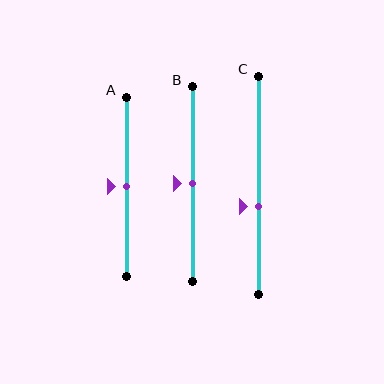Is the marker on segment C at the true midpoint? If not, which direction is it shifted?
No, the marker on segment C is shifted downward by about 10% of the segment length.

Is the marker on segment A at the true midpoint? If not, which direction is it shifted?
Yes, the marker on segment A is at the true midpoint.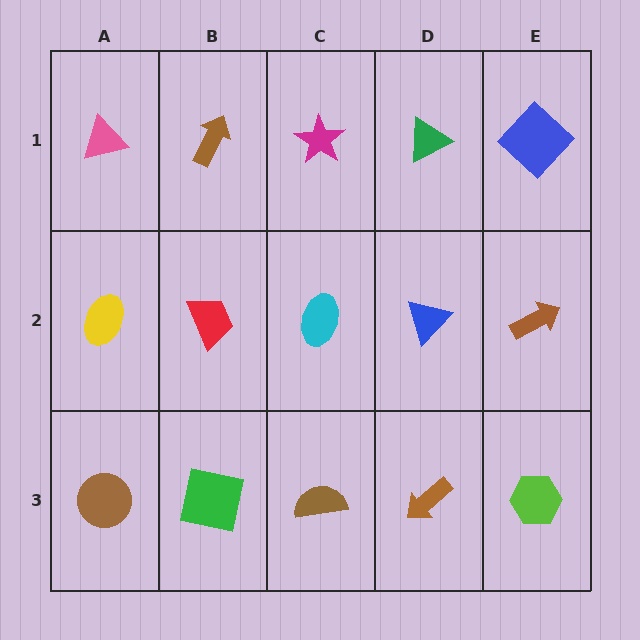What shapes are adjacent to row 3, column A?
A yellow ellipse (row 2, column A), a green square (row 3, column B).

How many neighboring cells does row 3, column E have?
2.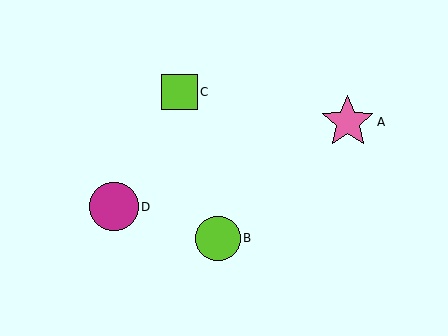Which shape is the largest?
The pink star (labeled A) is the largest.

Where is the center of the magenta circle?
The center of the magenta circle is at (114, 207).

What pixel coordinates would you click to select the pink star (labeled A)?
Click at (348, 122) to select the pink star A.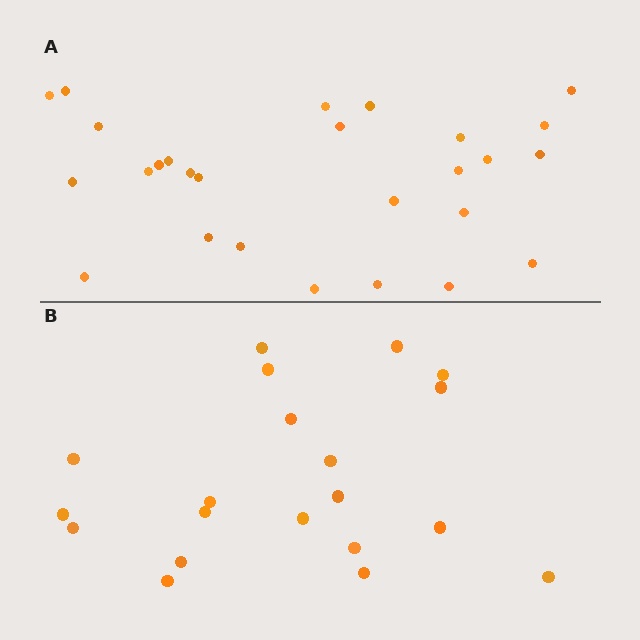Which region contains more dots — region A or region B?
Region A (the top region) has more dots.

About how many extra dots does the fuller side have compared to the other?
Region A has roughly 8 or so more dots than region B.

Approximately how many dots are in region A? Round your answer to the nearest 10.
About 30 dots. (The exact count is 27, which rounds to 30.)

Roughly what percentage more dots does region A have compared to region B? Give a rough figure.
About 35% more.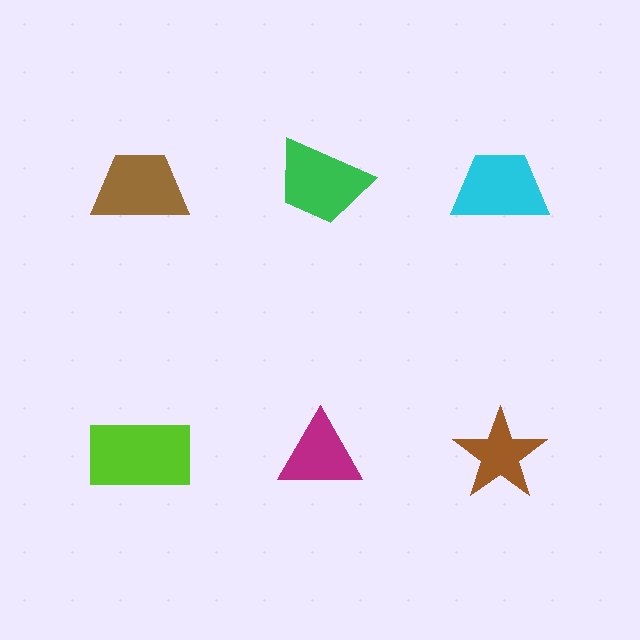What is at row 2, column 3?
A brown star.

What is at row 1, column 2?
A green trapezoid.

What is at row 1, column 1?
A brown trapezoid.